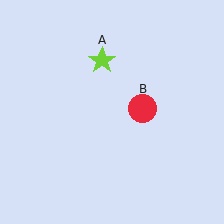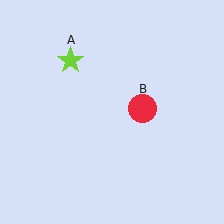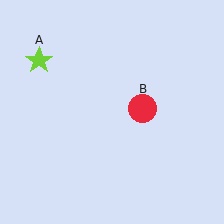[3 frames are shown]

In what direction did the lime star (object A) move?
The lime star (object A) moved left.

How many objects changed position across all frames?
1 object changed position: lime star (object A).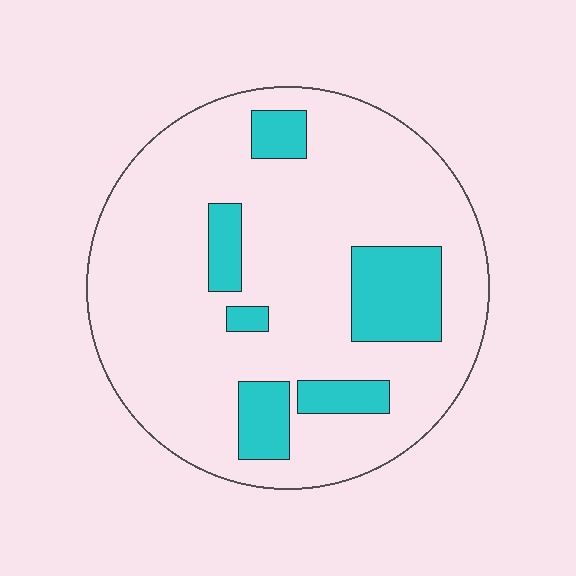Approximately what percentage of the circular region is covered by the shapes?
Approximately 20%.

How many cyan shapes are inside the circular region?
6.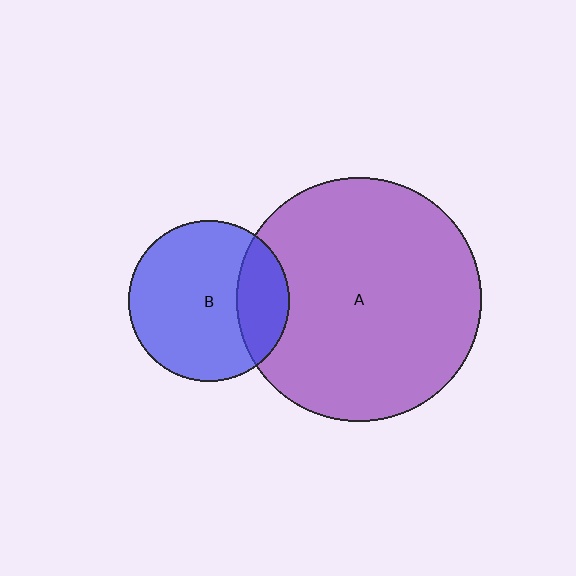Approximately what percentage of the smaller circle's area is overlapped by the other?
Approximately 25%.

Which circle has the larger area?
Circle A (purple).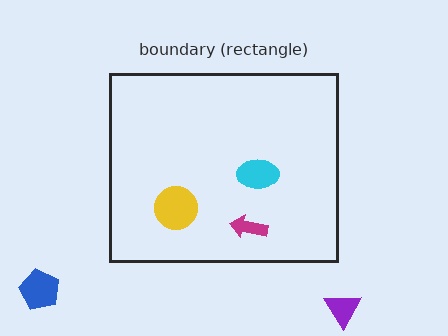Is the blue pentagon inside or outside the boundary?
Outside.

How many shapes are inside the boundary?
3 inside, 2 outside.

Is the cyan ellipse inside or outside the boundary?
Inside.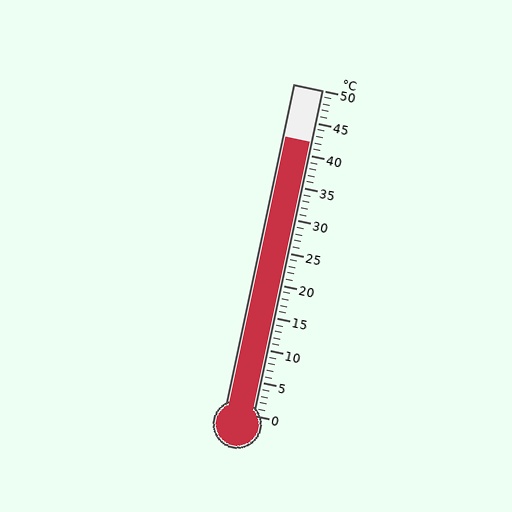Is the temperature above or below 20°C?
The temperature is above 20°C.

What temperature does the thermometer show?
The thermometer shows approximately 42°C.